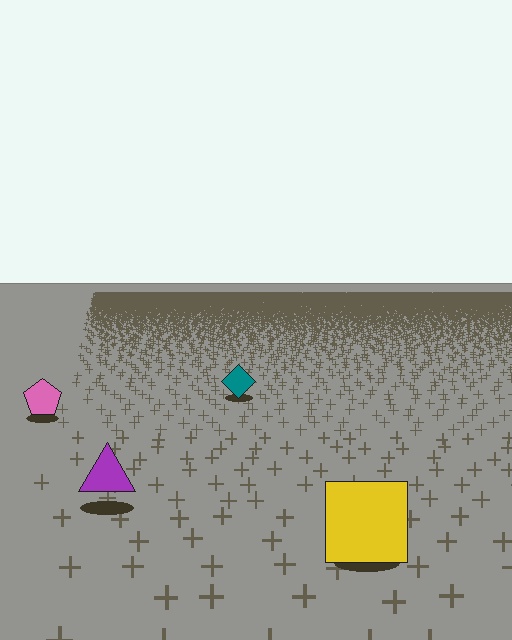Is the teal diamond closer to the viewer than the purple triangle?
No. The purple triangle is closer — you can tell from the texture gradient: the ground texture is coarser near it.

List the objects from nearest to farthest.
From nearest to farthest: the yellow square, the purple triangle, the pink pentagon, the teal diamond.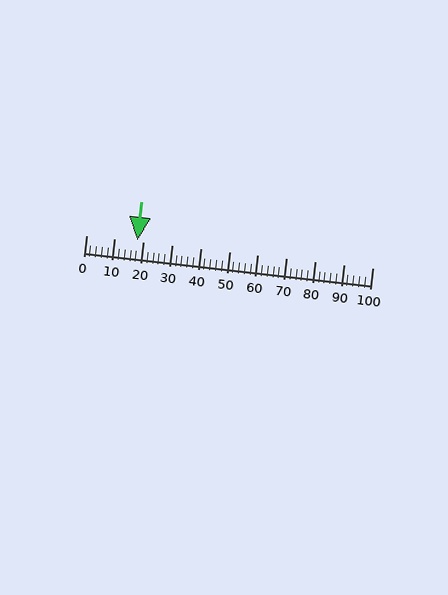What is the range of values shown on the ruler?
The ruler shows values from 0 to 100.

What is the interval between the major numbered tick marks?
The major tick marks are spaced 10 units apart.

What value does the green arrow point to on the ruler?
The green arrow points to approximately 18.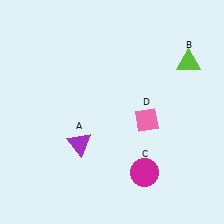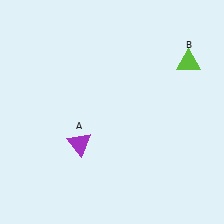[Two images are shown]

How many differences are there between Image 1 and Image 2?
There are 2 differences between the two images.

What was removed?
The pink diamond (D), the magenta circle (C) were removed in Image 2.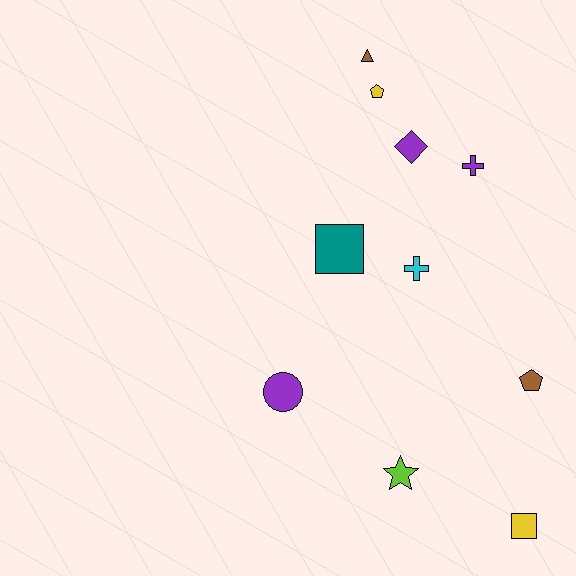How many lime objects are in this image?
There is 1 lime object.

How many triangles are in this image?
There is 1 triangle.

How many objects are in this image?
There are 10 objects.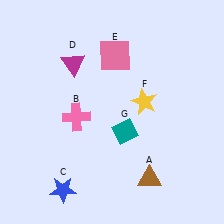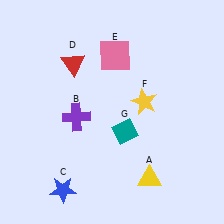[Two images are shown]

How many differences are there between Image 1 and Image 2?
There are 3 differences between the two images.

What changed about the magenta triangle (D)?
In Image 1, D is magenta. In Image 2, it changed to red.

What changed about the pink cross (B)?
In Image 1, B is pink. In Image 2, it changed to purple.